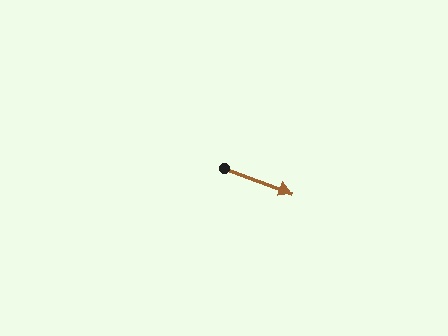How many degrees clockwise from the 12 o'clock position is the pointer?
Approximately 110 degrees.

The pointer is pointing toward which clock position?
Roughly 4 o'clock.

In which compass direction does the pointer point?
East.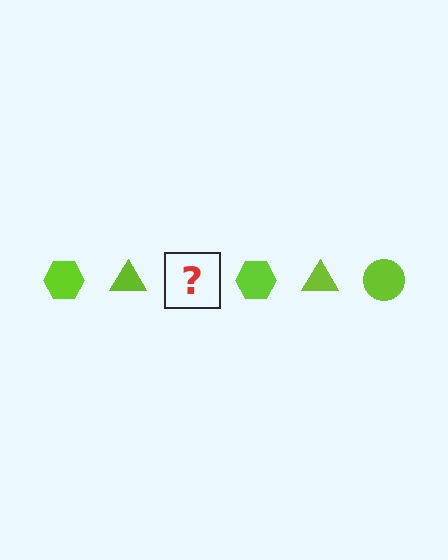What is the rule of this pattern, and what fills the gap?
The rule is that the pattern cycles through hexagon, triangle, circle shapes in lime. The gap should be filled with a lime circle.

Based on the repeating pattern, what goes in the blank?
The blank should be a lime circle.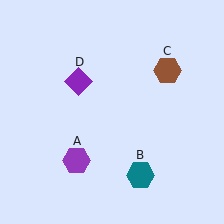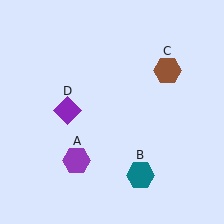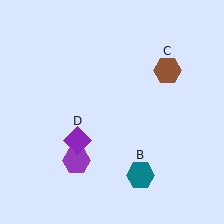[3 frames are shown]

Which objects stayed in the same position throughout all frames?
Purple hexagon (object A) and teal hexagon (object B) and brown hexagon (object C) remained stationary.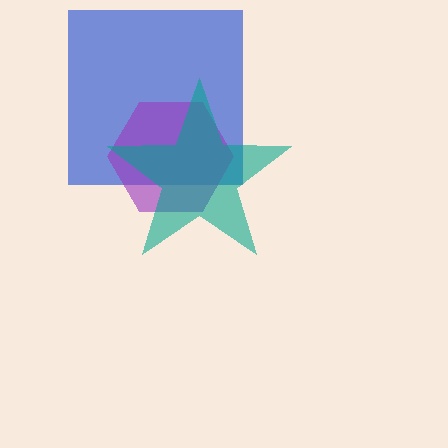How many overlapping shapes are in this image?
There are 3 overlapping shapes in the image.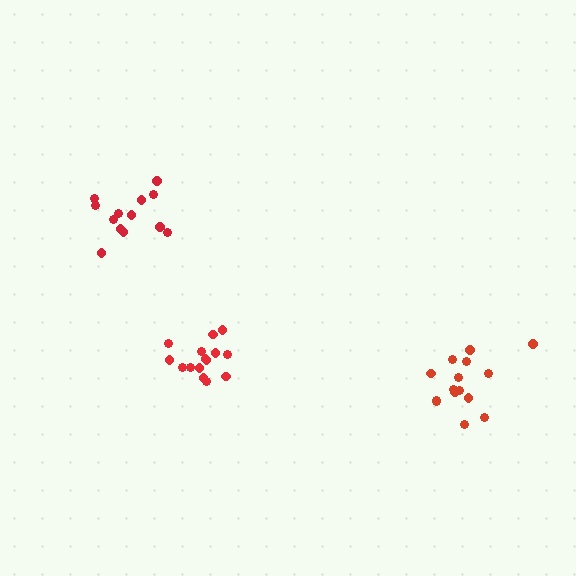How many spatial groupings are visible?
There are 3 spatial groupings.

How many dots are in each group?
Group 1: 15 dots, Group 2: 15 dots, Group 3: 13 dots (43 total).